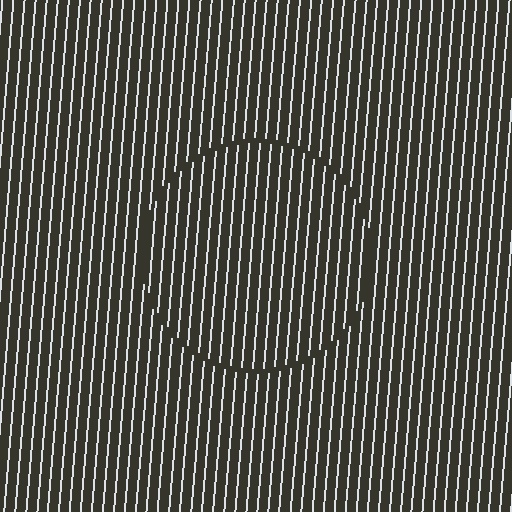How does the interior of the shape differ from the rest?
The interior of the shape contains the same grating, shifted by half a period — the contour is defined by the phase discontinuity where line-ends from the inner and outer gratings abut.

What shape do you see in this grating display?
An illusory circle. The interior of the shape contains the same grating, shifted by half a period — the contour is defined by the phase discontinuity where line-ends from the inner and outer gratings abut.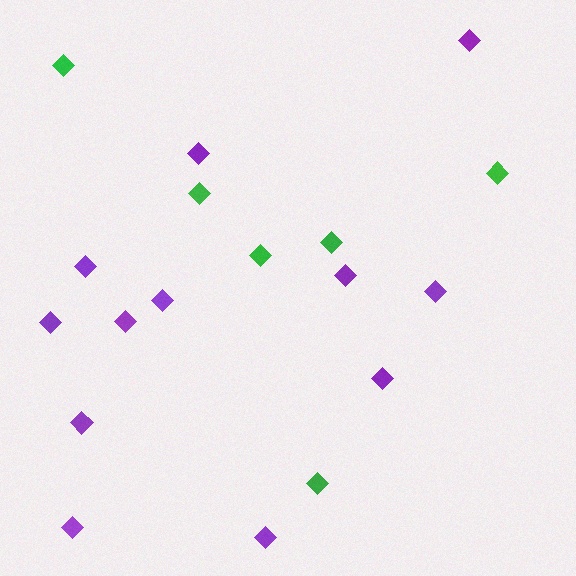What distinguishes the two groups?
There are 2 groups: one group of green diamonds (6) and one group of purple diamonds (12).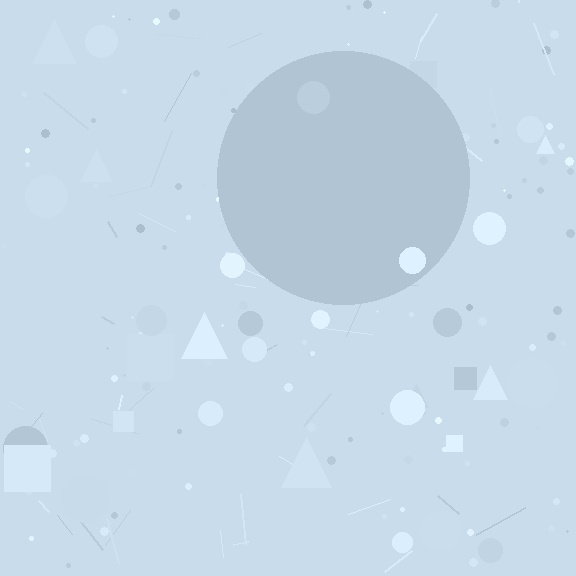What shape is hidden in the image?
A circle is hidden in the image.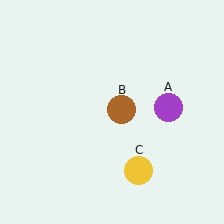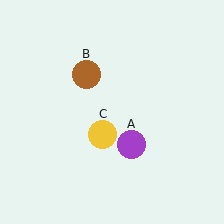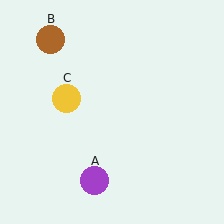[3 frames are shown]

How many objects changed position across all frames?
3 objects changed position: purple circle (object A), brown circle (object B), yellow circle (object C).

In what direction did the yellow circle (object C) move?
The yellow circle (object C) moved up and to the left.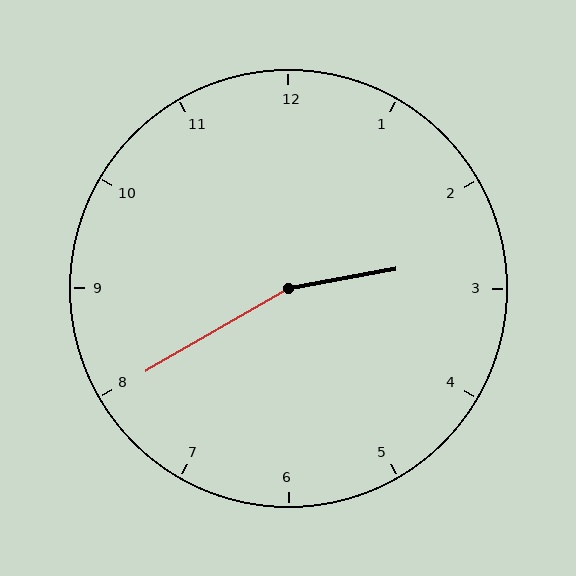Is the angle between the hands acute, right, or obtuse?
It is obtuse.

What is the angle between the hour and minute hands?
Approximately 160 degrees.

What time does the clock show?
2:40.